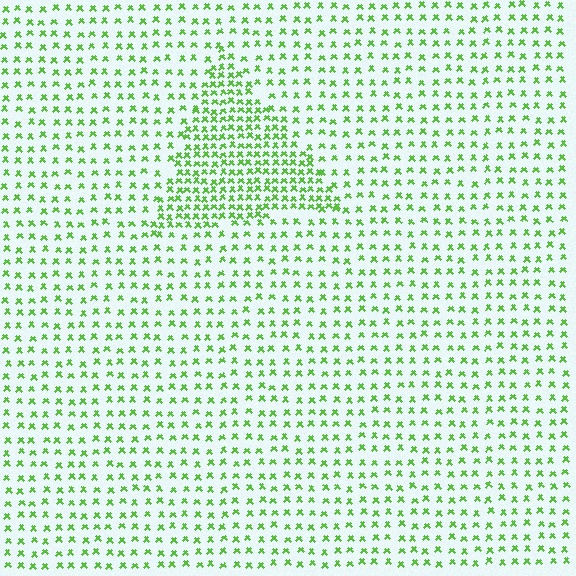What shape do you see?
I see a triangle.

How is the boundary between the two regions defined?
The boundary is defined by a change in element density (approximately 2.1x ratio). All elements are the same color, size, and shape.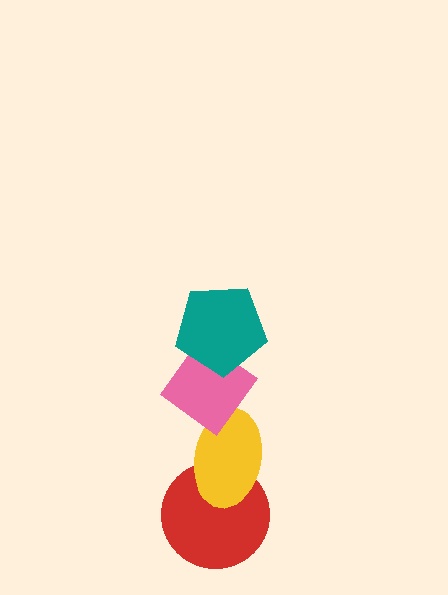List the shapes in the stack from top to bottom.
From top to bottom: the teal pentagon, the pink diamond, the yellow ellipse, the red circle.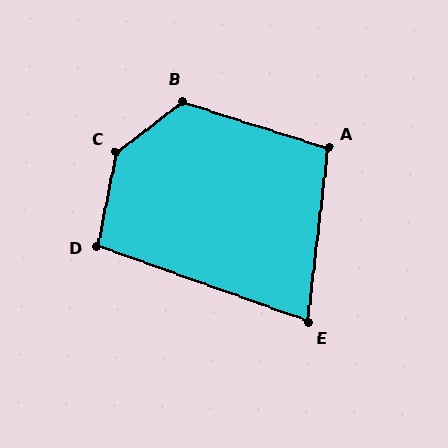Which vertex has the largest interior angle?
C, at approximately 140 degrees.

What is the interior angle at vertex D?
Approximately 98 degrees (obtuse).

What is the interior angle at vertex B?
Approximately 125 degrees (obtuse).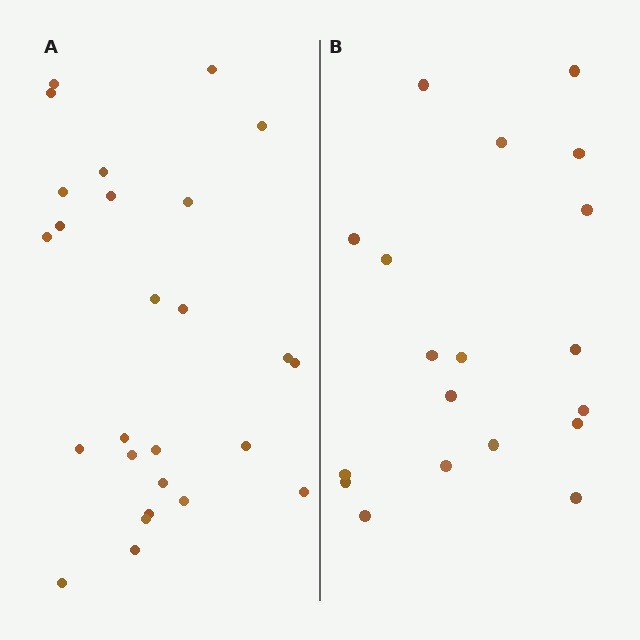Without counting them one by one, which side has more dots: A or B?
Region A (the left region) has more dots.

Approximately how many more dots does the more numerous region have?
Region A has roughly 8 or so more dots than region B.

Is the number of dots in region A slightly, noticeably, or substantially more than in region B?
Region A has noticeably more, but not dramatically so. The ratio is roughly 1.4 to 1.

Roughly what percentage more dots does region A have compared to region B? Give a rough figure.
About 35% more.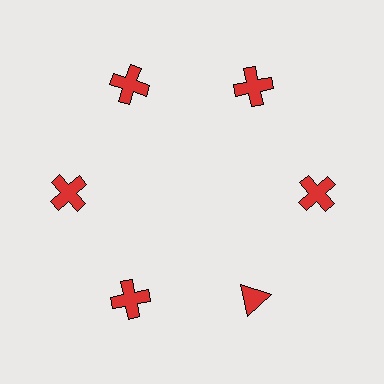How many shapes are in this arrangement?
There are 6 shapes arranged in a ring pattern.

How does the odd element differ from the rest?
It has a different shape: triangle instead of cross.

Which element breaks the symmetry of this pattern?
The red triangle at roughly the 5 o'clock position breaks the symmetry. All other shapes are red crosses.